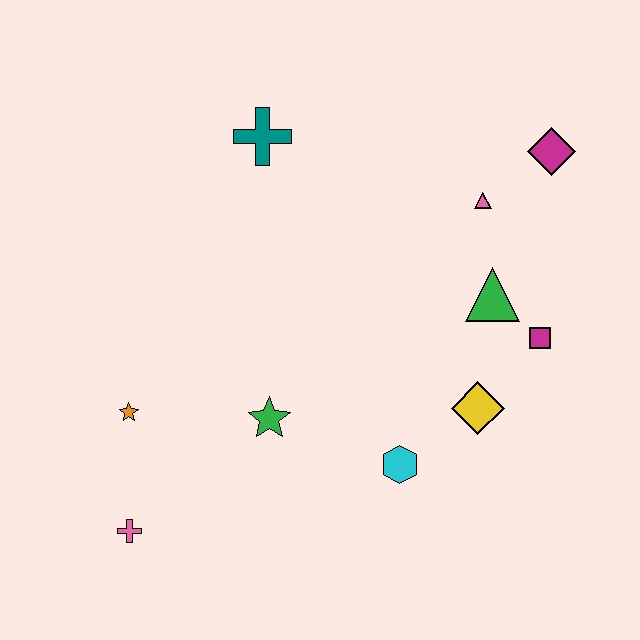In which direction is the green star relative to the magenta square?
The green star is to the left of the magenta square.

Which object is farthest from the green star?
The magenta diamond is farthest from the green star.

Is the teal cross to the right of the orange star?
Yes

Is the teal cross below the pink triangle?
No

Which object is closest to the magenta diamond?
The pink triangle is closest to the magenta diamond.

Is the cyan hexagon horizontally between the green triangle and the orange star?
Yes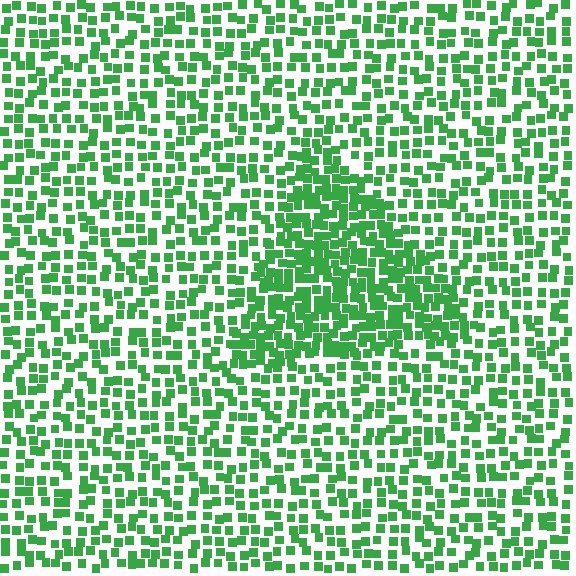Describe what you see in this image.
The image contains small green elements arranged at two different densities. A triangle-shaped region is visible where the elements are more densely packed than the surrounding area.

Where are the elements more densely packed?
The elements are more densely packed inside the triangle boundary.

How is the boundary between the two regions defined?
The boundary is defined by a change in element density (approximately 1.8x ratio). All elements are the same color, size, and shape.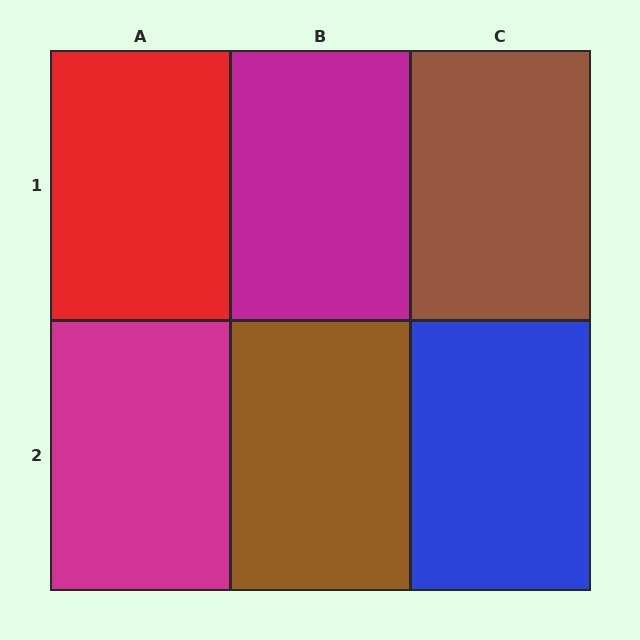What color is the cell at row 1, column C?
Brown.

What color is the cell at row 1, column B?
Magenta.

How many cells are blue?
1 cell is blue.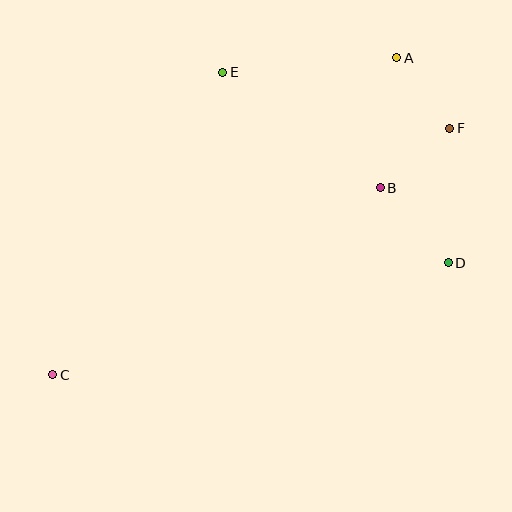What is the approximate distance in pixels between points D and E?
The distance between D and E is approximately 295 pixels.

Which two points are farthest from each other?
Points A and C are farthest from each other.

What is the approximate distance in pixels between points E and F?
The distance between E and F is approximately 234 pixels.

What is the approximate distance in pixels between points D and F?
The distance between D and F is approximately 134 pixels.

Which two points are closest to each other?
Points A and F are closest to each other.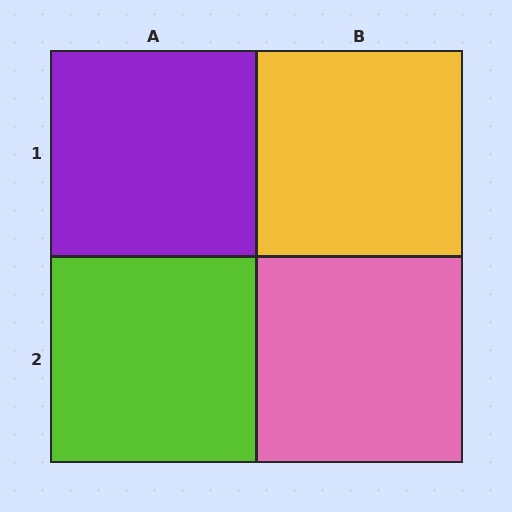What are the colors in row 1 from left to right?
Purple, yellow.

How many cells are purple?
1 cell is purple.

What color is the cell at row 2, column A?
Lime.